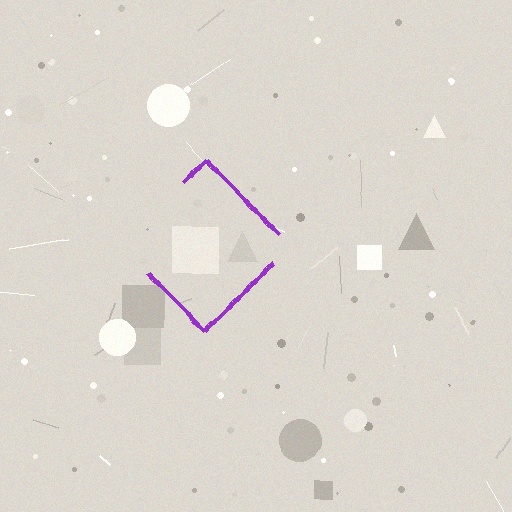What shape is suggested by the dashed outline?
The dashed outline suggests a diamond.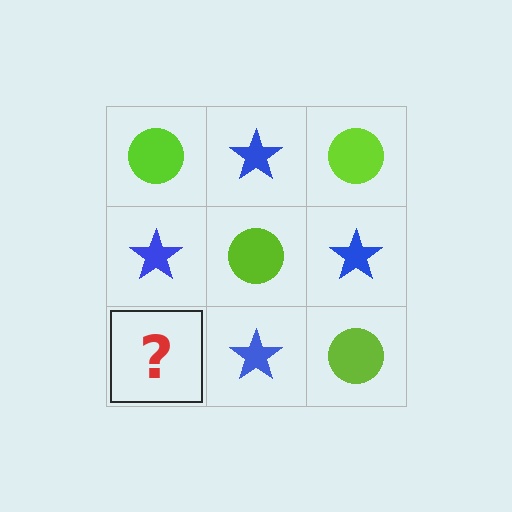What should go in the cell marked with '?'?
The missing cell should contain a lime circle.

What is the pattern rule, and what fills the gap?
The rule is that it alternates lime circle and blue star in a checkerboard pattern. The gap should be filled with a lime circle.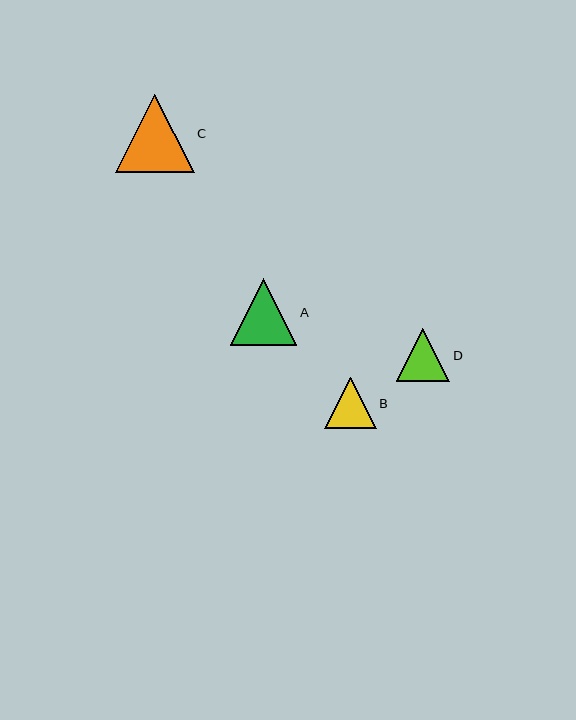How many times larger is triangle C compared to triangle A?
Triangle C is approximately 1.2 times the size of triangle A.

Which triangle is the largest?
Triangle C is the largest with a size of approximately 78 pixels.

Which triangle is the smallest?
Triangle B is the smallest with a size of approximately 51 pixels.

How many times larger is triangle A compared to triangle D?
Triangle A is approximately 1.2 times the size of triangle D.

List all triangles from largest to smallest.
From largest to smallest: C, A, D, B.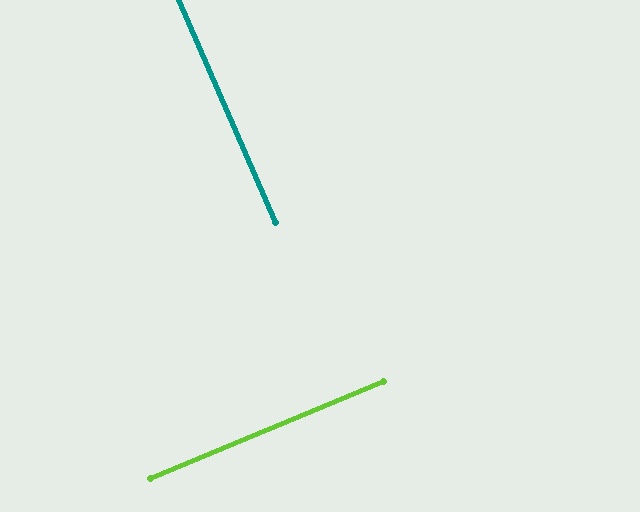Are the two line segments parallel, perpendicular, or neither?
Perpendicular — they meet at approximately 89°.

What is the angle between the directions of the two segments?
Approximately 89 degrees.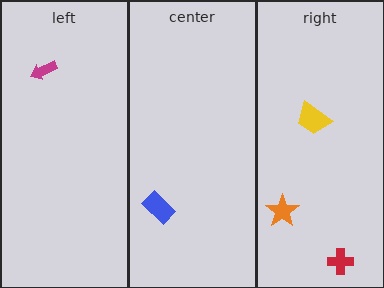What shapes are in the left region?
The magenta arrow.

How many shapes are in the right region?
3.